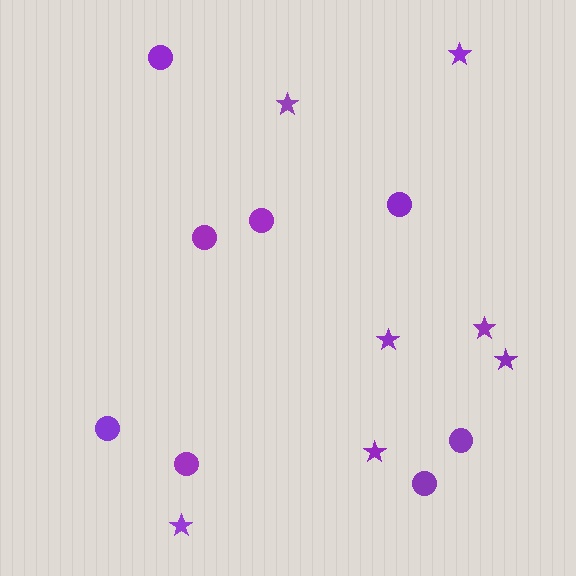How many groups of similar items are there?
There are 2 groups: one group of stars (7) and one group of circles (8).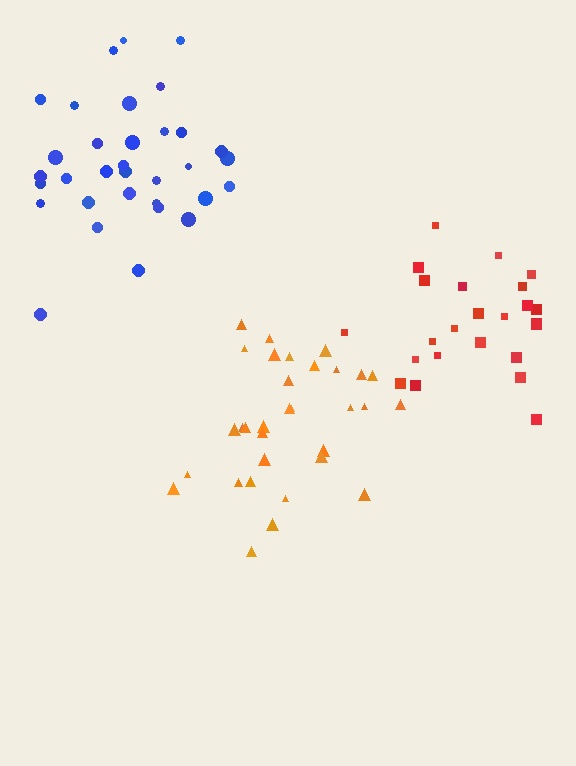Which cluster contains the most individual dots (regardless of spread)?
Blue (33).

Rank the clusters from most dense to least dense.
orange, red, blue.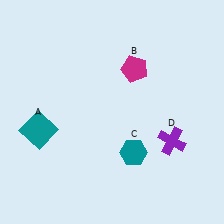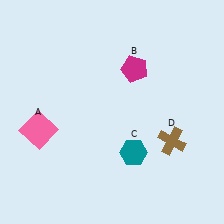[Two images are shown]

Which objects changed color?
A changed from teal to pink. D changed from purple to brown.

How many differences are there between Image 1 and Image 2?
There are 2 differences between the two images.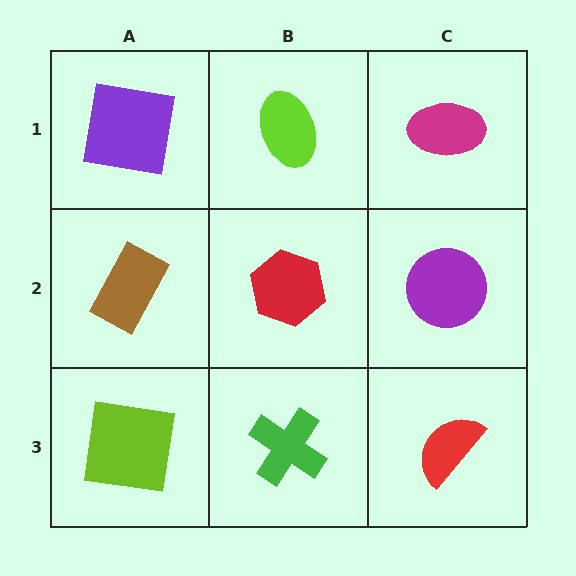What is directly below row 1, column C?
A purple circle.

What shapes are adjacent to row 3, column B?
A red hexagon (row 2, column B), a lime square (row 3, column A), a red semicircle (row 3, column C).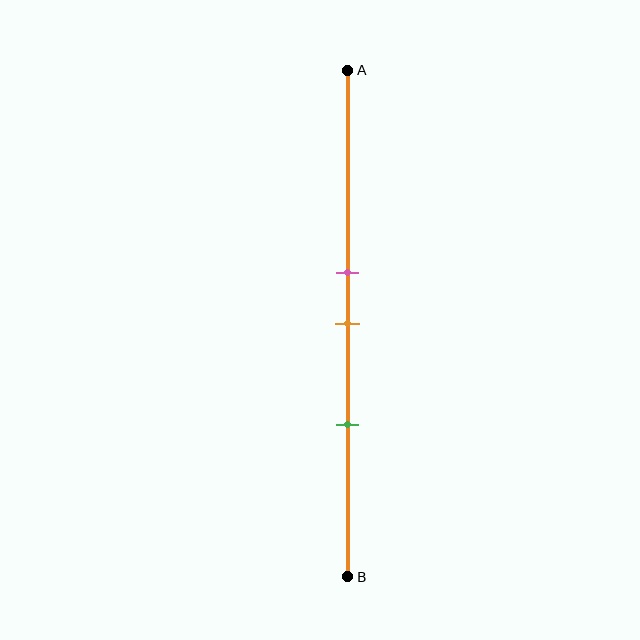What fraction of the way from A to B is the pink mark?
The pink mark is approximately 40% (0.4) of the way from A to B.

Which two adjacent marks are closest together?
The pink and orange marks are the closest adjacent pair.